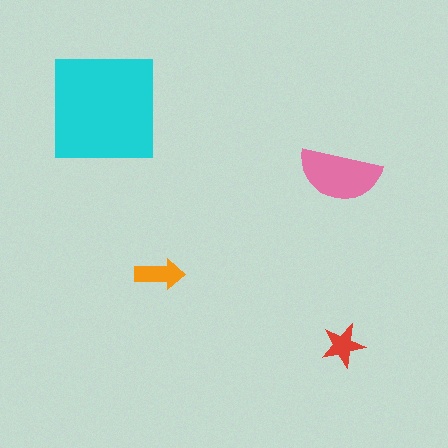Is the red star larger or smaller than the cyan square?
Smaller.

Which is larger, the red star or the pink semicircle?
The pink semicircle.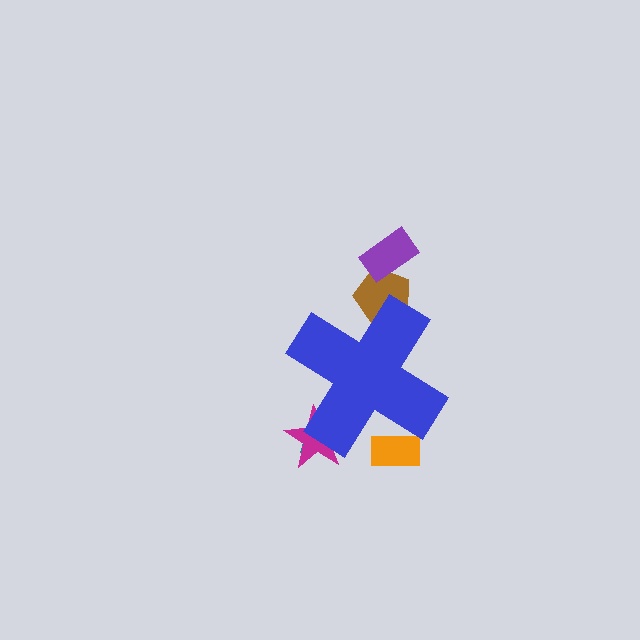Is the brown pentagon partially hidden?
Yes, the brown pentagon is partially hidden behind the blue cross.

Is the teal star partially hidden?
Yes, the teal star is partially hidden behind the blue cross.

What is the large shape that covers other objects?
A blue cross.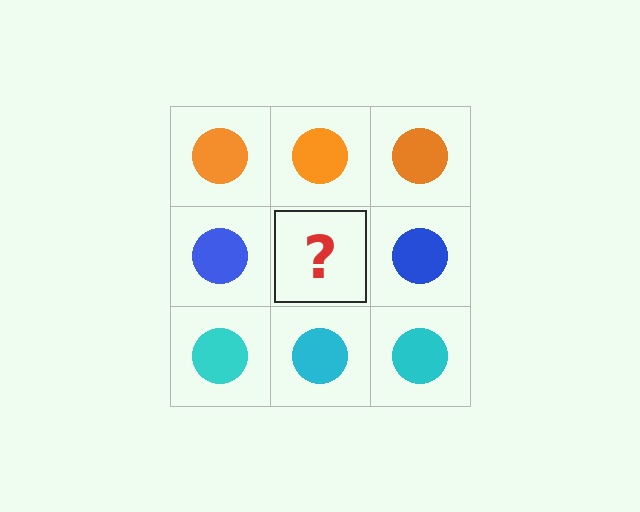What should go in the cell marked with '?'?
The missing cell should contain a blue circle.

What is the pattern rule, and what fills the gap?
The rule is that each row has a consistent color. The gap should be filled with a blue circle.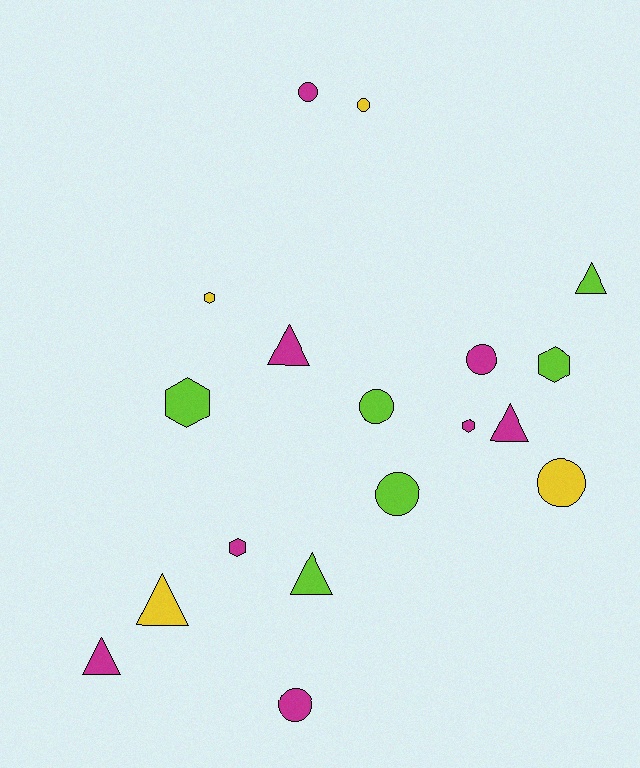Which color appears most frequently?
Magenta, with 8 objects.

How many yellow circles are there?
There are 2 yellow circles.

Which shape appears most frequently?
Circle, with 7 objects.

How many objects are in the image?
There are 18 objects.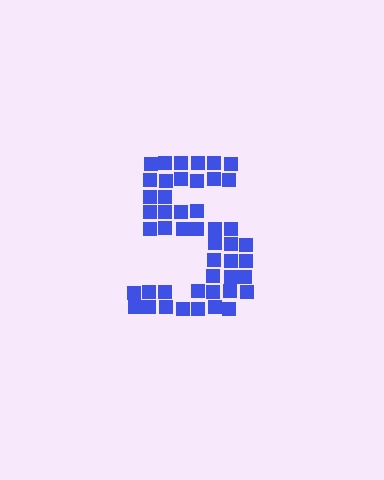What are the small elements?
The small elements are squares.